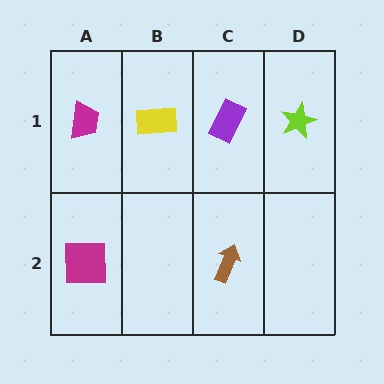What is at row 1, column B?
A yellow rectangle.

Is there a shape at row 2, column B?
No, that cell is empty.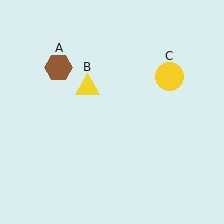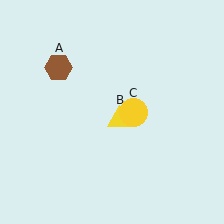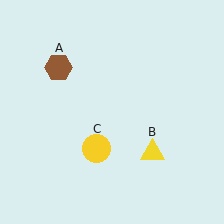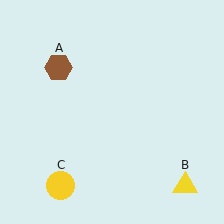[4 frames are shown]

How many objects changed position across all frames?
2 objects changed position: yellow triangle (object B), yellow circle (object C).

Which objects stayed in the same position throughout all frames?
Brown hexagon (object A) remained stationary.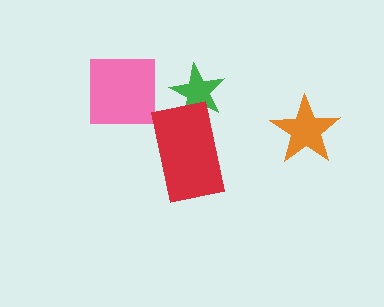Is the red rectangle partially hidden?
No, no other shape covers it.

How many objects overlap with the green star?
1 object overlaps with the green star.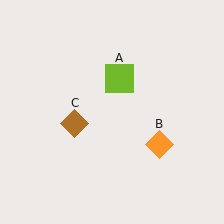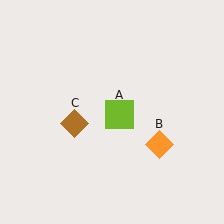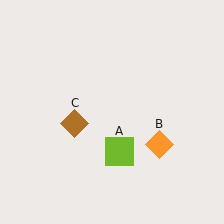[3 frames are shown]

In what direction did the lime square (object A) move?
The lime square (object A) moved down.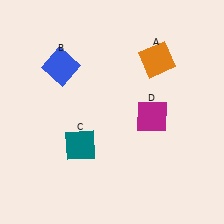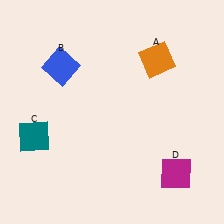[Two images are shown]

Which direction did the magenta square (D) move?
The magenta square (D) moved down.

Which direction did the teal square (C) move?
The teal square (C) moved left.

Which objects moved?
The objects that moved are: the teal square (C), the magenta square (D).